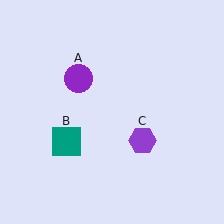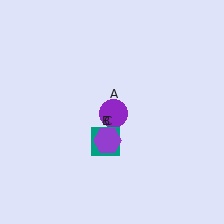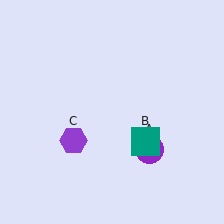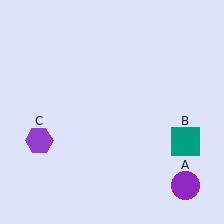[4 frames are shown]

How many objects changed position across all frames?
3 objects changed position: purple circle (object A), teal square (object B), purple hexagon (object C).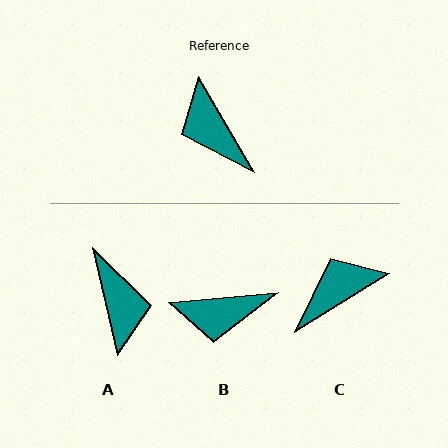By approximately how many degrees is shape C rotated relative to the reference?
Approximately 88 degrees clockwise.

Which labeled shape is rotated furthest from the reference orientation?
A, about 163 degrees away.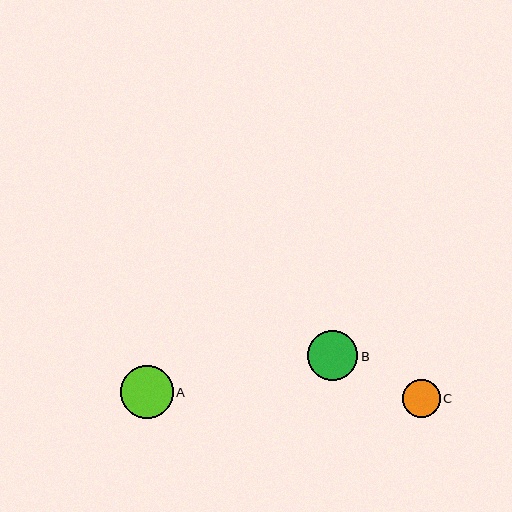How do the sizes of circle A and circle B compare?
Circle A and circle B are approximately the same size.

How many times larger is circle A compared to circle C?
Circle A is approximately 1.4 times the size of circle C.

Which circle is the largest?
Circle A is the largest with a size of approximately 53 pixels.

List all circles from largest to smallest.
From largest to smallest: A, B, C.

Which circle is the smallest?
Circle C is the smallest with a size of approximately 38 pixels.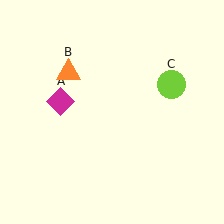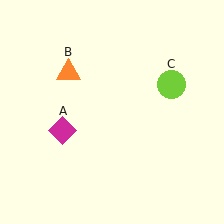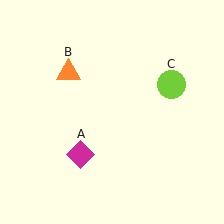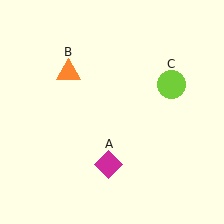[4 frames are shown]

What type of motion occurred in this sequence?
The magenta diamond (object A) rotated counterclockwise around the center of the scene.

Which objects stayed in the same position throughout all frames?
Orange triangle (object B) and lime circle (object C) remained stationary.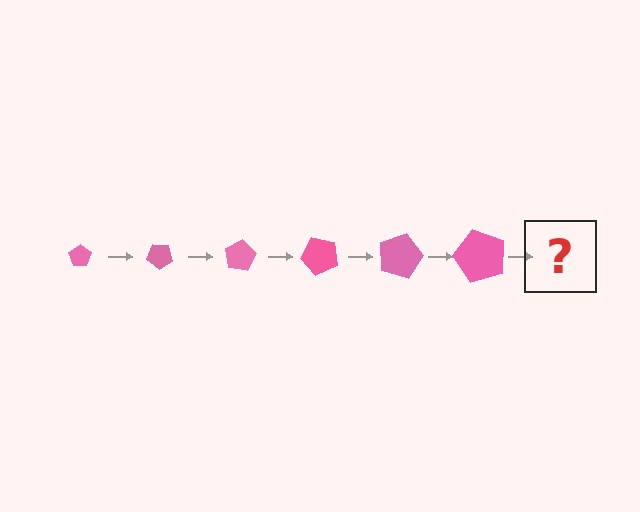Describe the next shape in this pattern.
It should be a pentagon, larger than the previous one and rotated 240 degrees from the start.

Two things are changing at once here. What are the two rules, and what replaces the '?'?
The two rules are that the pentagon grows larger each step and it rotates 40 degrees each step. The '?' should be a pentagon, larger than the previous one and rotated 240 degrees from the start.